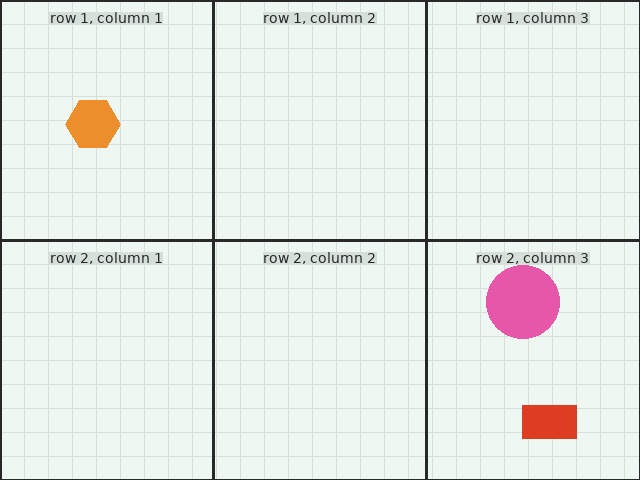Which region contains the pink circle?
The row 2, column 3 region.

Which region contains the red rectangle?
The row 2, column 3 region.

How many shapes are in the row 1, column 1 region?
1.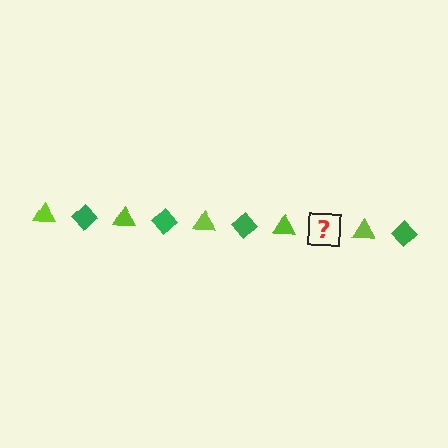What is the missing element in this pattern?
The missing element is a green diamond.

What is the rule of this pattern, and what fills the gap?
The rule is that the pattern alternates between lime triangle and green diamond. The gap should be filled with a green diamond.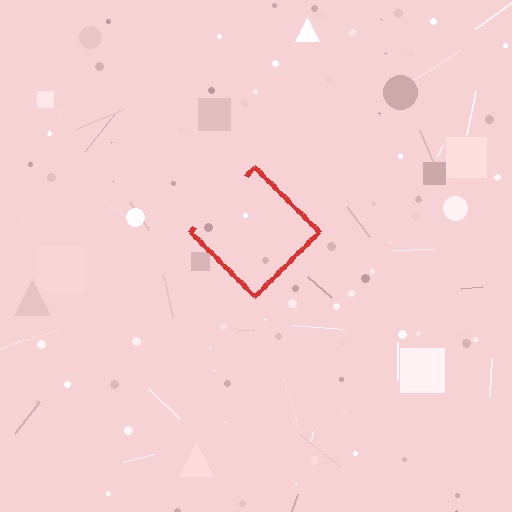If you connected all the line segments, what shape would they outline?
They would outline a diamond.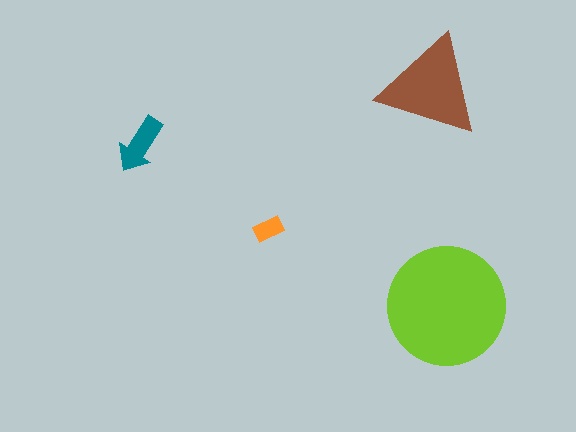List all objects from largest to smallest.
The lime circle, the brown triangle, the teal arrow, the orange rectangle.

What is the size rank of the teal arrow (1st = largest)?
3rd.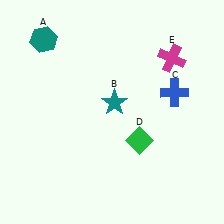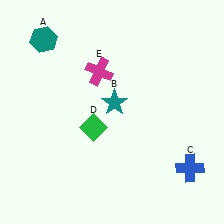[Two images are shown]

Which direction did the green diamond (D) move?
The green diamond (D) moved left.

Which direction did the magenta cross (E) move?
The magenta cross (E) moved left.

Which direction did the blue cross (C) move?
The blue cross (C) moved down.